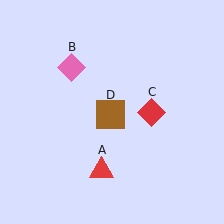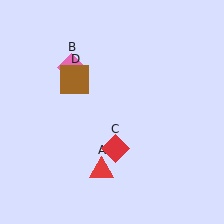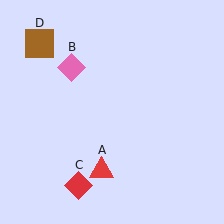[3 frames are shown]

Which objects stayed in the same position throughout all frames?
Red triangle (object A) and pink diamond (object B) remained stationary.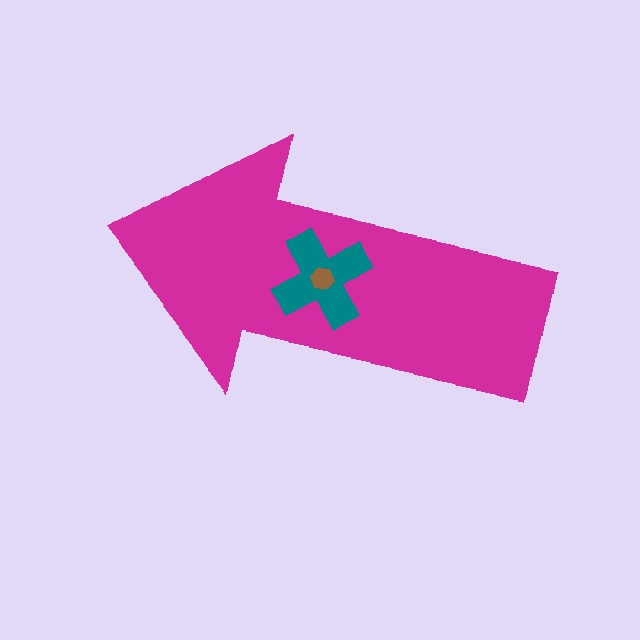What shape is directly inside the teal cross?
The brown hexagon.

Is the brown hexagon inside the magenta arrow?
Yes.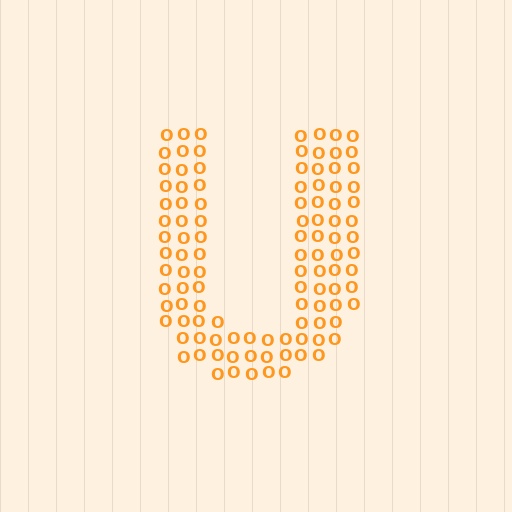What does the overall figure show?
The overall figure shows the letter U.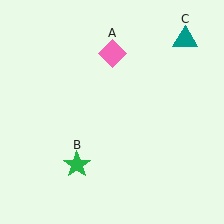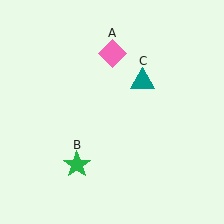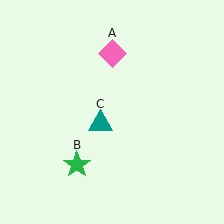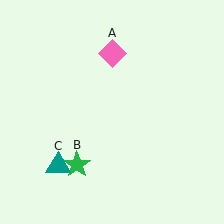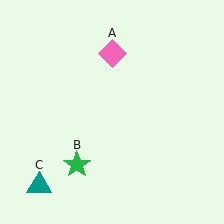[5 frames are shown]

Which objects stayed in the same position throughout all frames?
Pink diamond (object A) and green star (object B) remained stationary.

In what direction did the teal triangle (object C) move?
The teal triangle (object C) moved down and to the left.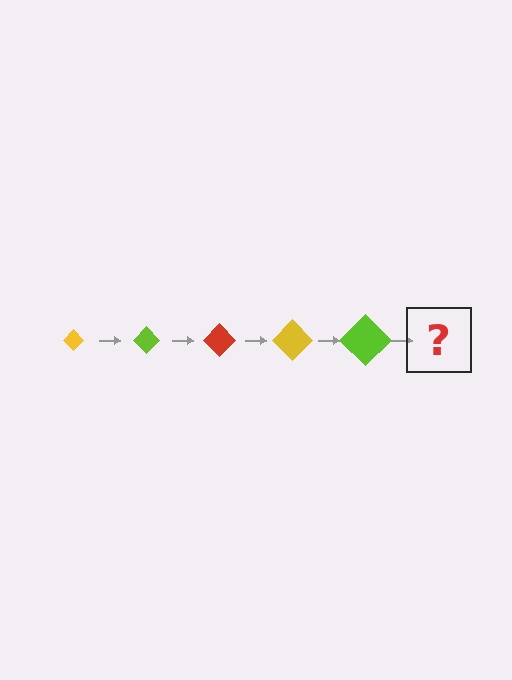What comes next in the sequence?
The next element should be a red diamond, larger than the previous one.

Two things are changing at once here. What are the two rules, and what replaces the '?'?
The two rules are that the diamond grows larger each step and the color cycles through yellow, lime, and red. The '?' should be a red diamond, larger than the previous one.